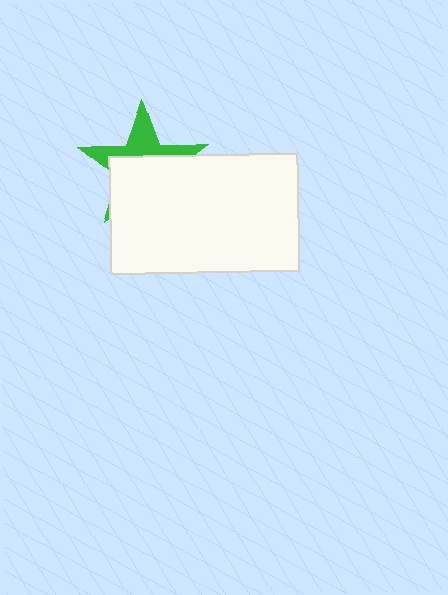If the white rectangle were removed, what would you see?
You would see the complete green star.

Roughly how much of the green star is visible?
A small part of it is visible (roughly 39%).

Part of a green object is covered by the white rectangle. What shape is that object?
It is a star.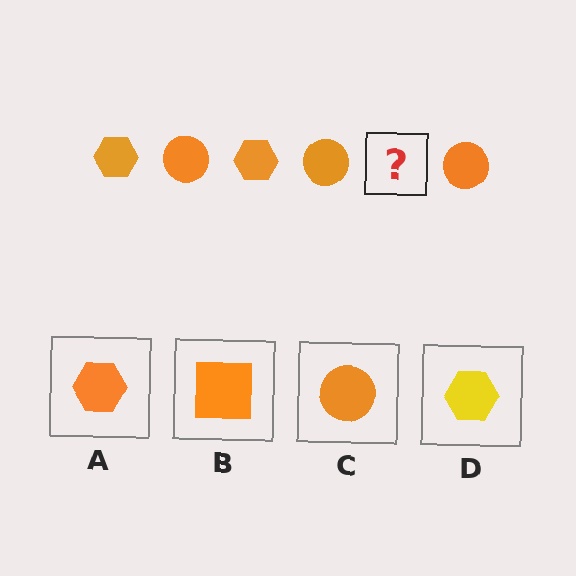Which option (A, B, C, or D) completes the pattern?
A.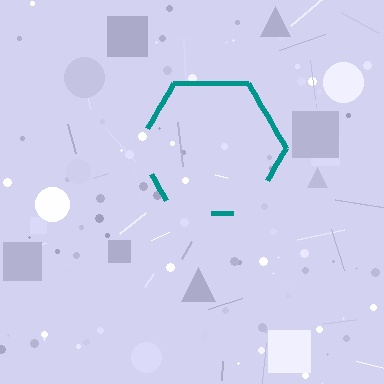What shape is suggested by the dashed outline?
The dashed outline suggests a hexagon.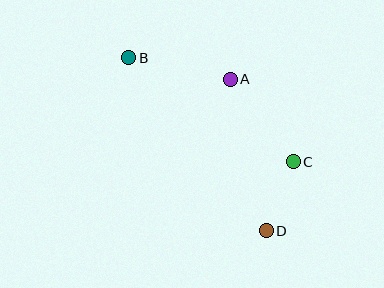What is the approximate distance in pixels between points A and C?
The distance between A and C is approximately 104 pixels.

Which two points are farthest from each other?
Points B and D are farthest from each other.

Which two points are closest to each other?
Points C and D are closest to each other.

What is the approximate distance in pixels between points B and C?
The distance between B and C is approximately 194 pixels.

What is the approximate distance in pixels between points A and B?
The distance between A and B is approximately 104 pixels.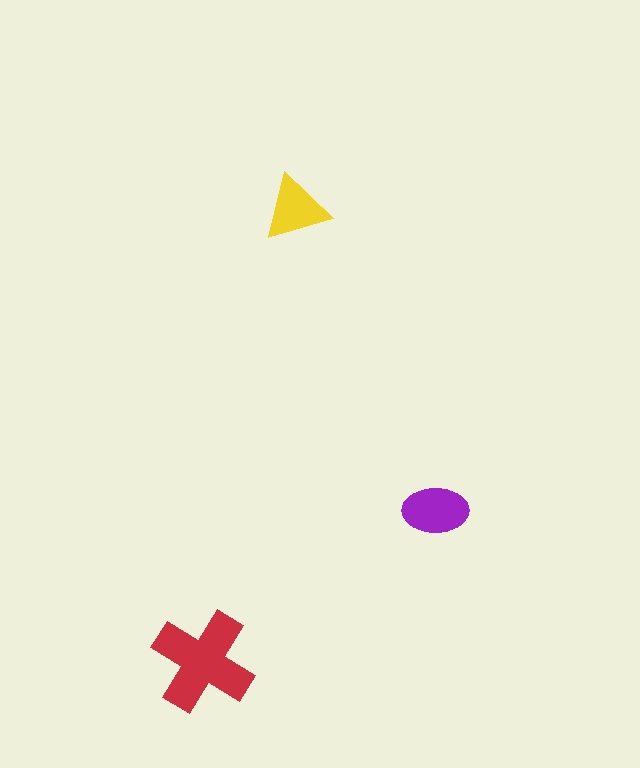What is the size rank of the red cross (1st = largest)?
1st.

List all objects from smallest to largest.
The yellow triangle, the purple ellipse, the red cross.